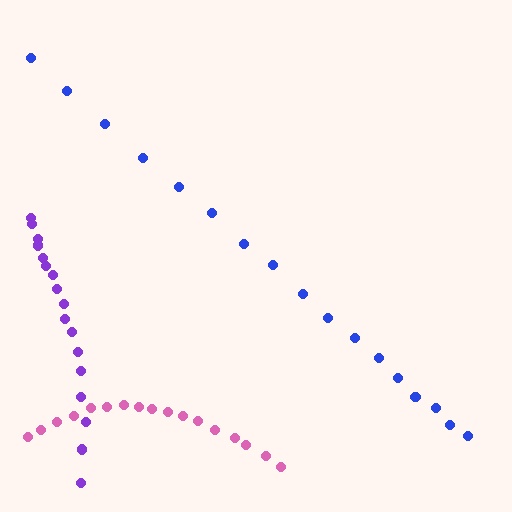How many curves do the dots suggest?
There are 3 distinct paths.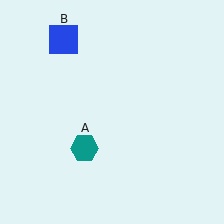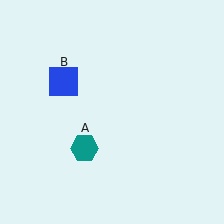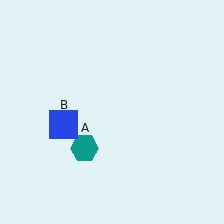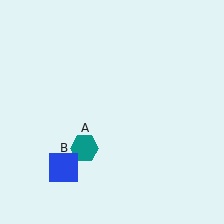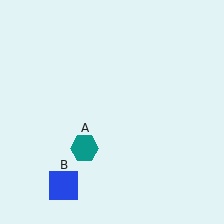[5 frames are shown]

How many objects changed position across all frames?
1 object changed position: blue square (object B).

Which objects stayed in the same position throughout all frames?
Teal hexagon (object A) remained stationary.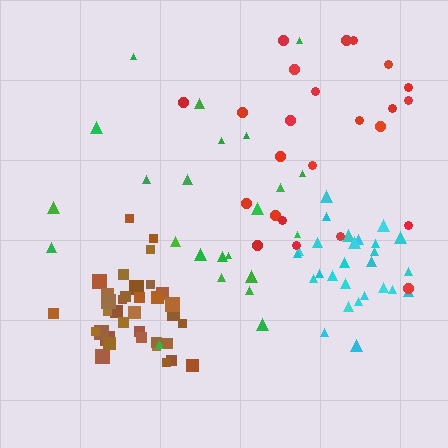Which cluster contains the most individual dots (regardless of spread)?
Brown (35).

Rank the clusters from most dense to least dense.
brown, cyan, green, red.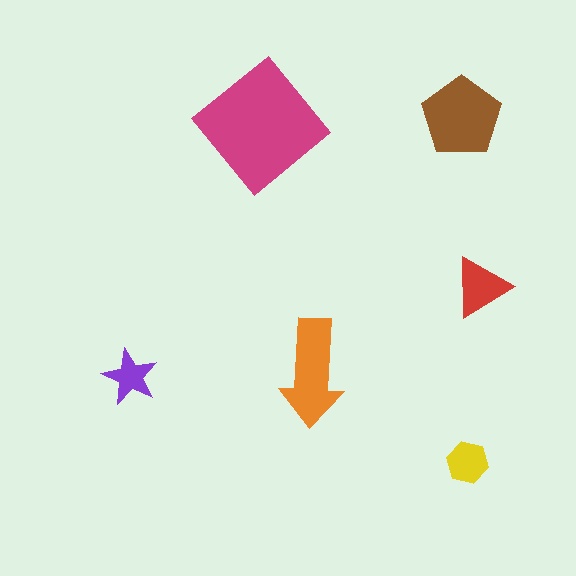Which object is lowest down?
The yellow hexagon is bottommost.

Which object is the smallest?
The purple star.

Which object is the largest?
The magenta diamond.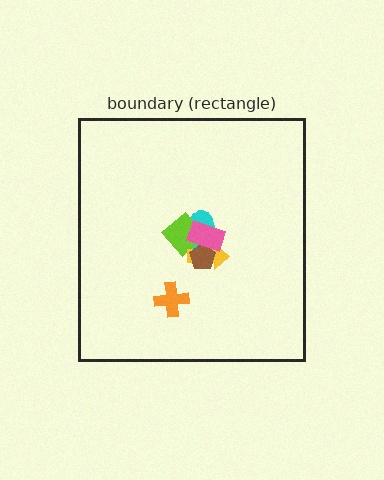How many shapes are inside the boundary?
6 inside, 0 outside.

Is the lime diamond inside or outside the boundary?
Inside.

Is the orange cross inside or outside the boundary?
Inside.